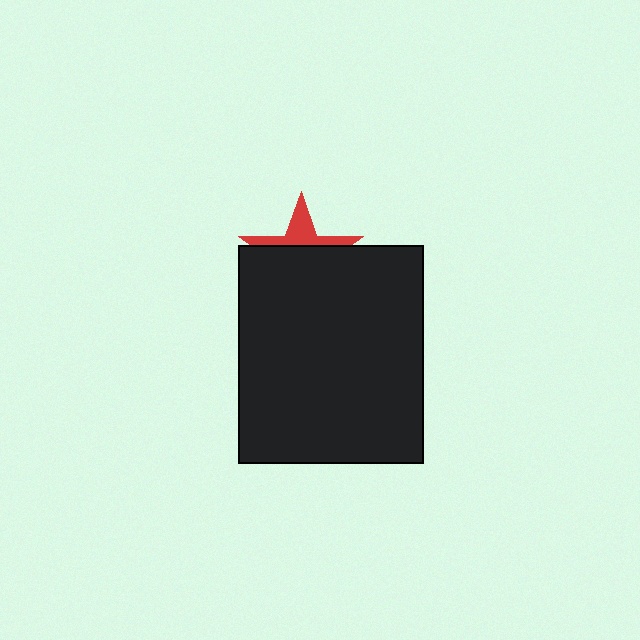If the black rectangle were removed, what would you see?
You would see the complete red star.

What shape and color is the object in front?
The object in front is a black rectangle.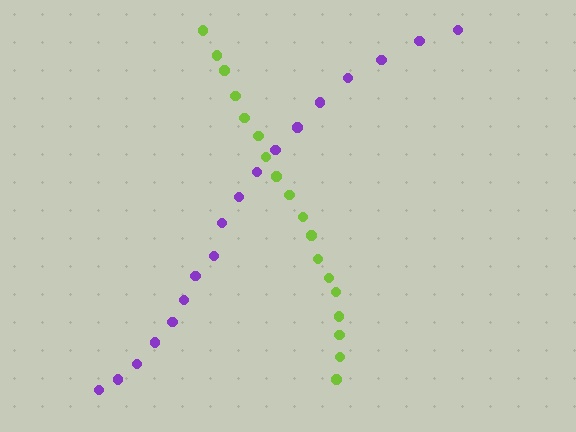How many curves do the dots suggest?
There are 2 distinct paths.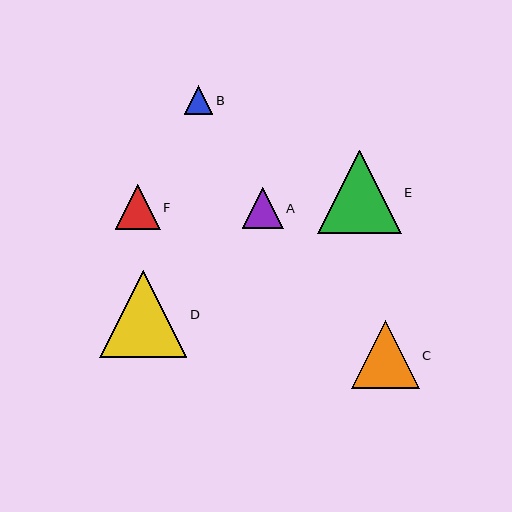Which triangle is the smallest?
Triangle B is the smallest with a size of approximately 29 pixels.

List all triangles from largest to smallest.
From largest to smallest: D, E, C, F, A, B.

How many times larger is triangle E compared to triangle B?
Triangle E is approximately 2.9 times the size of triangle B.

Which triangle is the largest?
Triangle D is the largest with a size of approximately 87 pixels.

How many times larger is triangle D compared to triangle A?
Triangle D is approximately 2.1 times the size of triangle A.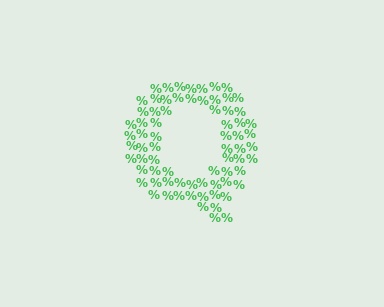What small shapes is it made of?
It is made of small percent signs.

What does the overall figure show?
The overall figure shows the letter Q.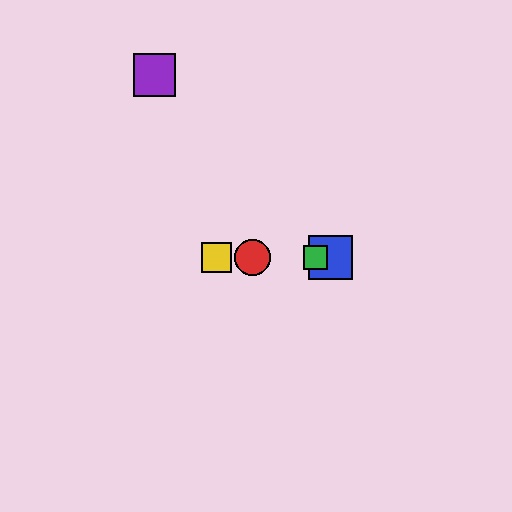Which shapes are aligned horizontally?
The red circle, the blue square, the green square, the yellow square are aligned horizontally.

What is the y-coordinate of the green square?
The green square is at y≈258.